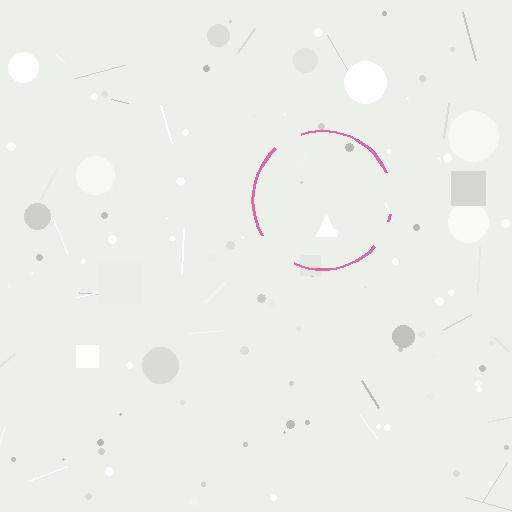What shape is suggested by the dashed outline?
The dashed outline suggests a circle.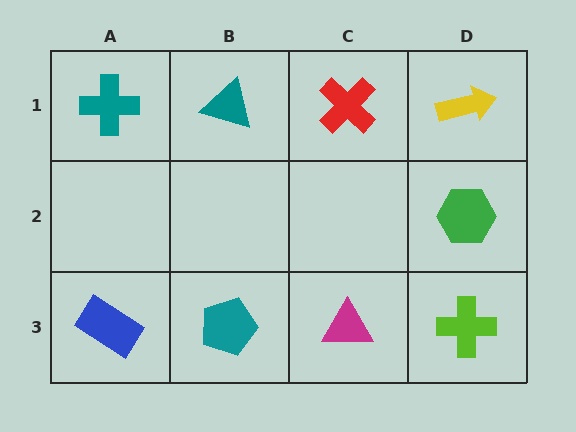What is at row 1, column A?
A teal cross.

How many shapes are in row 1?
4 shapes.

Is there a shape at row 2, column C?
No, that cell is empty.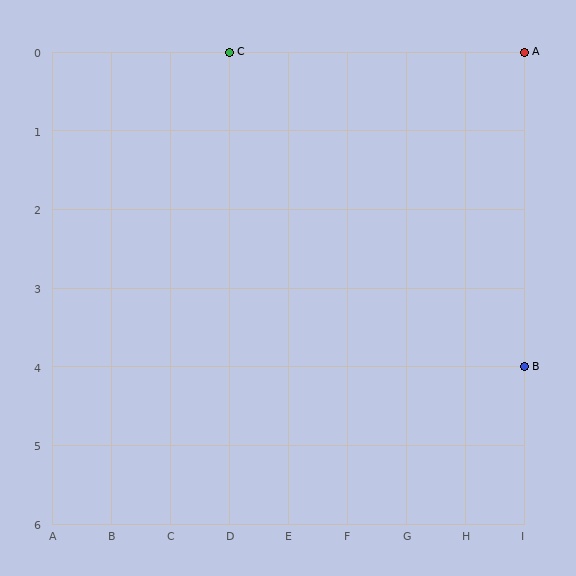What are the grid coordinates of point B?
Point B is at grid coordinates (I, 4).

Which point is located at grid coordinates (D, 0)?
Point C is at (D, 0).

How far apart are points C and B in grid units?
Points C and B are 5 columns and 4 rows apart (about 6.4 grid units diagonally).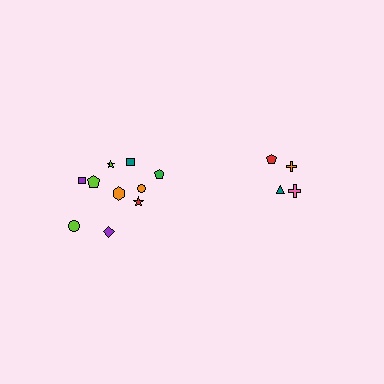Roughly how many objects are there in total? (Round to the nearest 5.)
Roughly 15 objects in total.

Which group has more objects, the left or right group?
The left group.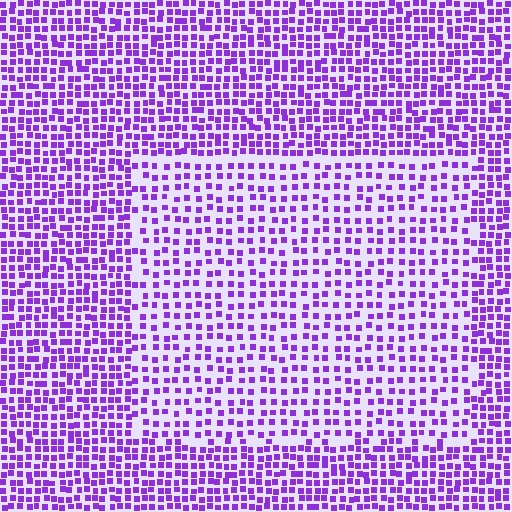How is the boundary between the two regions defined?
The boundary is defined by a change in element density (approximately 1.7x ratio). All elements are the same color, size, and shape.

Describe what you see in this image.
The image contains small purple elements arranged at two different densities. A rectangle-shaped region is visible where the elements are less densely packed than the surrounding area.